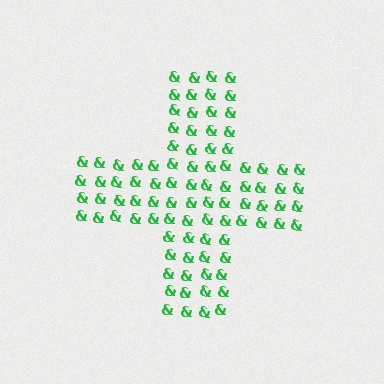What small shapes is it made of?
It is made of small ampersands.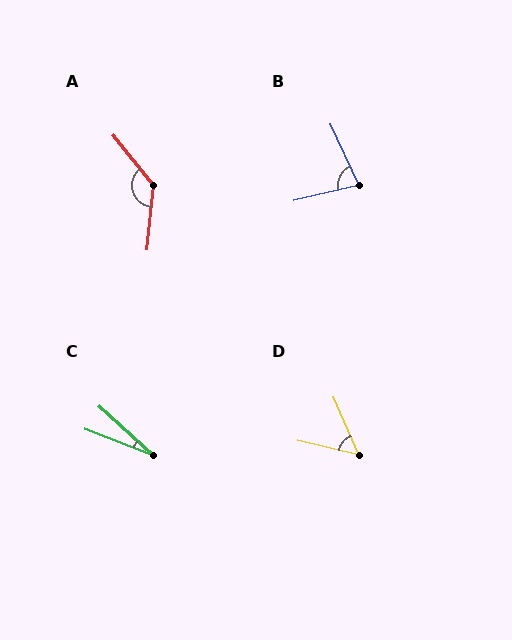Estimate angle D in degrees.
Approximately 53 degrees.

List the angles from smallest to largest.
C (21°), D (53°), B (79°), A (136°).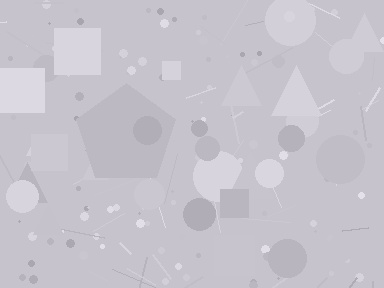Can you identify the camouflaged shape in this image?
The camouflaged shape is a pentagon.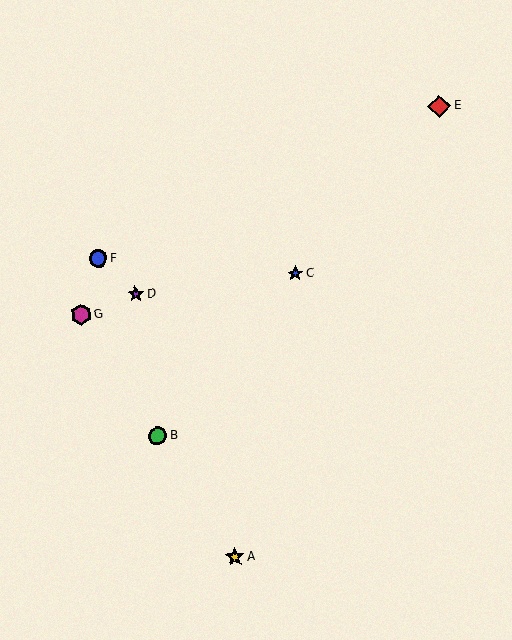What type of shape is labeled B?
Shape B is a green circle.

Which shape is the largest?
The red diamond (labeled E) is the largest.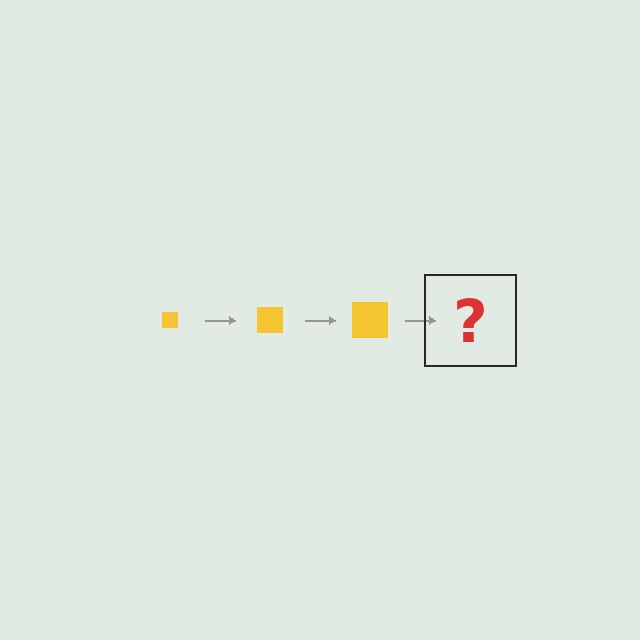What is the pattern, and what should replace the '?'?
The pattern is that the square gets progressively larger each step. The '?' should be a yellow square, larger than the previous one.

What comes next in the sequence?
The next element should be a yellow square, larger than the previous one.